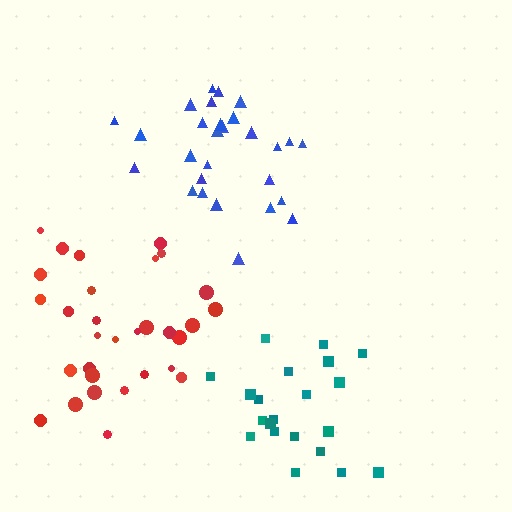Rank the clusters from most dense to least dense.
blue, teal, red.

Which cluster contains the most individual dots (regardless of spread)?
Red (31).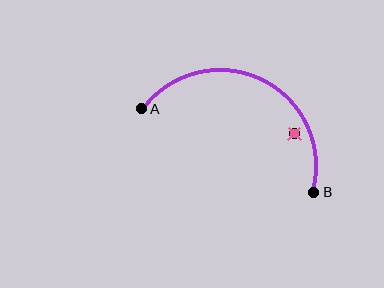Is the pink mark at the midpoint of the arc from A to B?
No — the pink mark does not lie on the arc at all. It sits slightly inside the curve.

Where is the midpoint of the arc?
The arc midpoint is the point on the curve farthest from the straight line joining A and B. It sits above that line.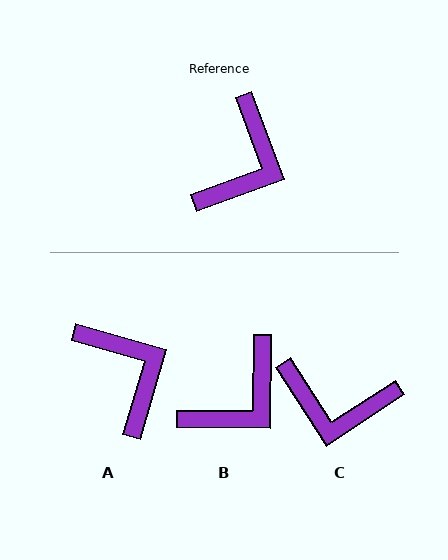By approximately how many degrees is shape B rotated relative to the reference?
Approximately 20 degrees clockwise.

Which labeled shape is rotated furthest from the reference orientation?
C, about 77 degrees away.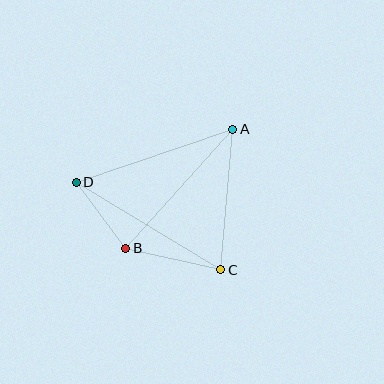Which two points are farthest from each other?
Points C and D are farthest from each other.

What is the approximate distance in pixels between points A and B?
The distance between A and B is approximately 160 pixels.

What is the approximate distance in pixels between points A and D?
The distance between A and D is approximately 165 pixels.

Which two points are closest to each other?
Points B and D are closest to each other.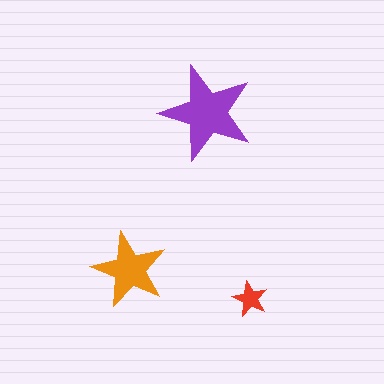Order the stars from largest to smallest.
the purple one, the orange one, the red one.